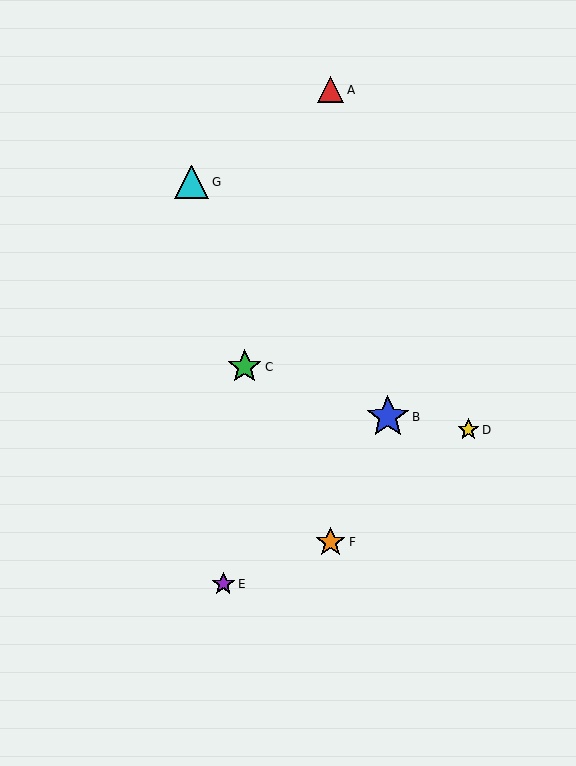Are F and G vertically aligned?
No, F is at x≈331 and G is at x≈192.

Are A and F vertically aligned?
Yes, both are at x≈331.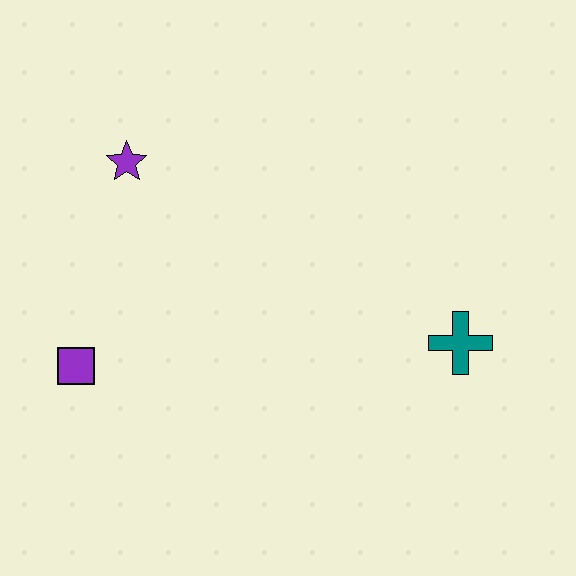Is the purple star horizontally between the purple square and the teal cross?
Yes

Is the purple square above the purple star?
No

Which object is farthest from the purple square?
The teal cross is farthest from the purple square.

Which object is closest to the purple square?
The purple star is closest to the purple square.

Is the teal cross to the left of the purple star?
No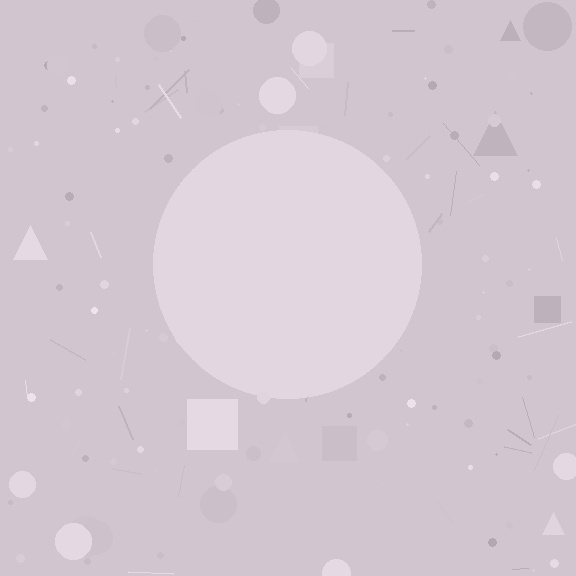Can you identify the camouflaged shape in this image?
The camouflaged shape is a circle.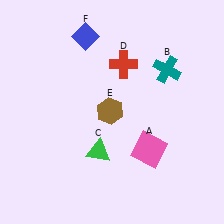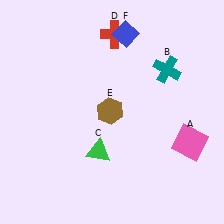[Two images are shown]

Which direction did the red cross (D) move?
The red cross (D) moved up.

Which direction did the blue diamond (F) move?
The blue diamond (F) moved right.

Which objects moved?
The objects that moved are: the pink square (A), the red cross (D), the blue diamond (F).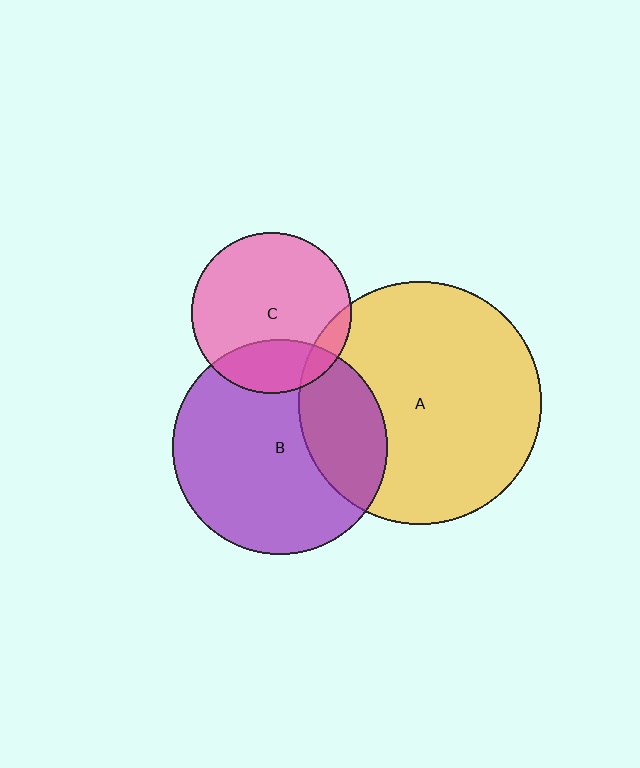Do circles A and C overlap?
Yes.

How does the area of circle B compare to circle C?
Approximately 1.8 times.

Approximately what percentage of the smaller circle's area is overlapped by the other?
Approximately 10%.